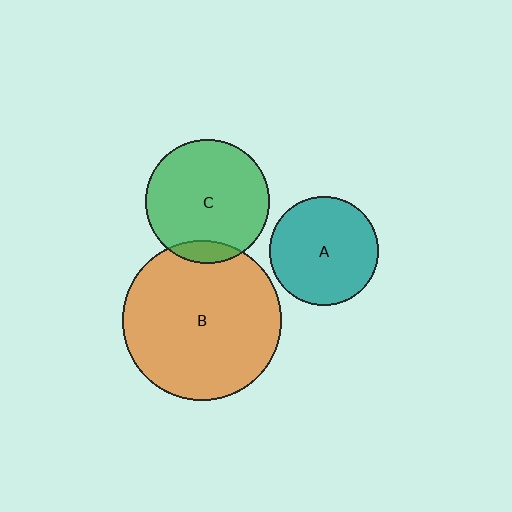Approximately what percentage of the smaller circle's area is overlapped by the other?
Approximately 10%.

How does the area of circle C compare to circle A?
Approximately 1.3 times.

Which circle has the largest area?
Circle B (orange).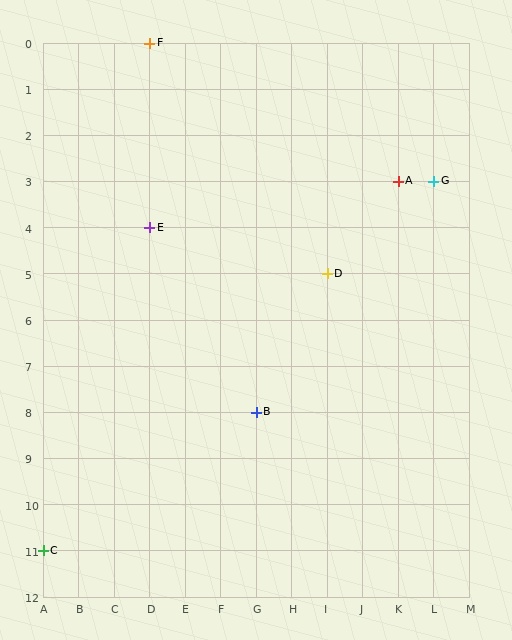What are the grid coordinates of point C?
Point C is at grid coordinates (A, 11).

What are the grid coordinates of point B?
Point B is at grid coordinates (G, 8).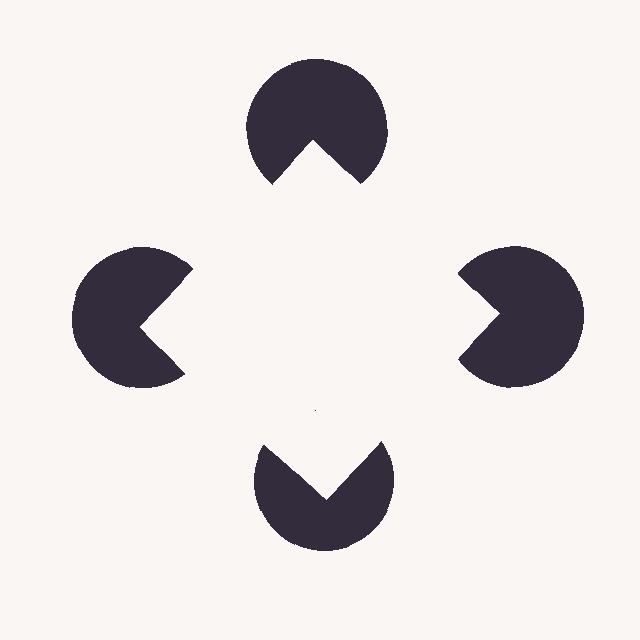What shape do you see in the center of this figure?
An illusory square — its edges are inferred from the aligned wedge cuts in the pac-man discs, not physically drawn.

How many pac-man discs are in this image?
There are 4 — one at each vertex of the illusory square.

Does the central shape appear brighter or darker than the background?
It typically appears slightly brighter than the background, even though no actual brightness change is drawn.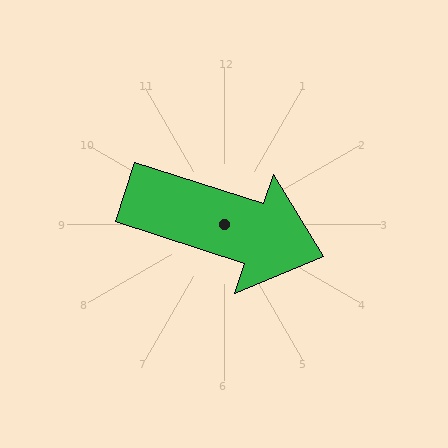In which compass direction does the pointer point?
East.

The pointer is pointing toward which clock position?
Roughly 4 o'clock.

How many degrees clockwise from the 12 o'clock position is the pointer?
Approximately 108 degrees.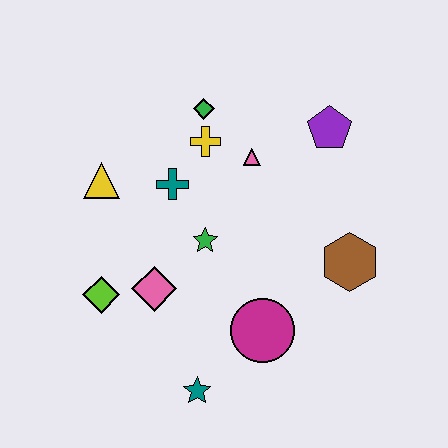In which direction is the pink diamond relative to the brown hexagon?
The pink diamond is to the left of the brown hexagon.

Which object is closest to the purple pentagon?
The pink triangle is closest to the purple pentagon.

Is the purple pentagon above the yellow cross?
Yes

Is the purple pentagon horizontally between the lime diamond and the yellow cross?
No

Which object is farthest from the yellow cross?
The teal star is farthest from the yellow cross.